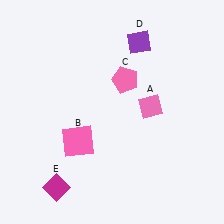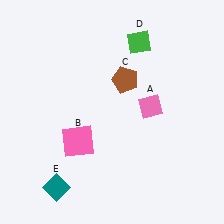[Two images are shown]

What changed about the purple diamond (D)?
In Image 1, D is purple. In Image 2, it changed to green.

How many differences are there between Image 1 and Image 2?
There are 3 differences between the two images.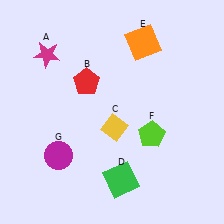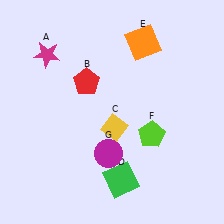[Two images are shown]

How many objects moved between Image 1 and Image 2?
1 object moved between the two images.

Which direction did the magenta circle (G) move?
The magenta circle (G) moved right.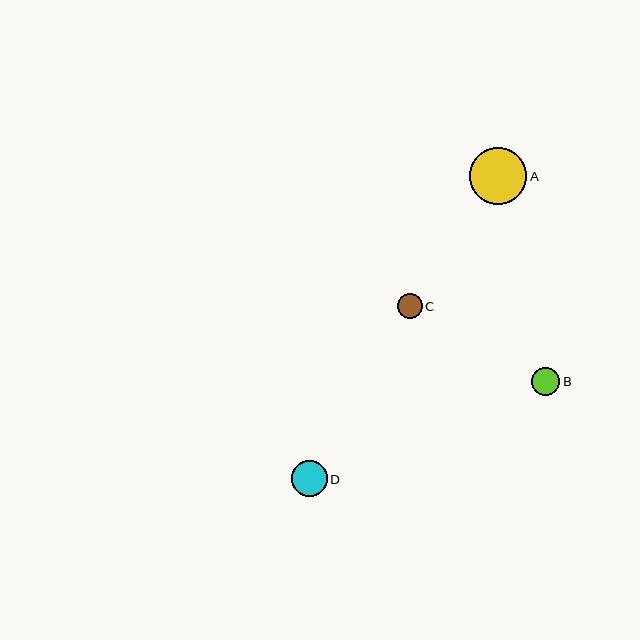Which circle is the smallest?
Circle C is the smallest with a size of approximately 25 pixels.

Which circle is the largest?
Circle A is the largest with a size of approximately 57 pixels.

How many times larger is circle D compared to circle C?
Circle D is approximately 1.4 times the size of circle C.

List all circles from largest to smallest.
From largest to smallest: A, D, B, C.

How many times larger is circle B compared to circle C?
Circle B is approximately 1.1 times the size of circle C.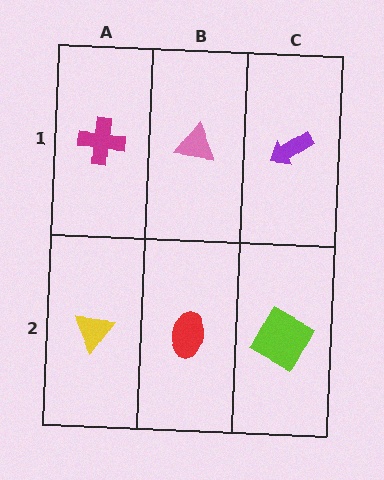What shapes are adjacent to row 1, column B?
A red ellipse (row 2, column B), a magenta cross (row 1, column A), a purple arrow (row 1, column C).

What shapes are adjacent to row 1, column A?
A yellow triangle (row 2, column A), a pink triangle (row 1, column B).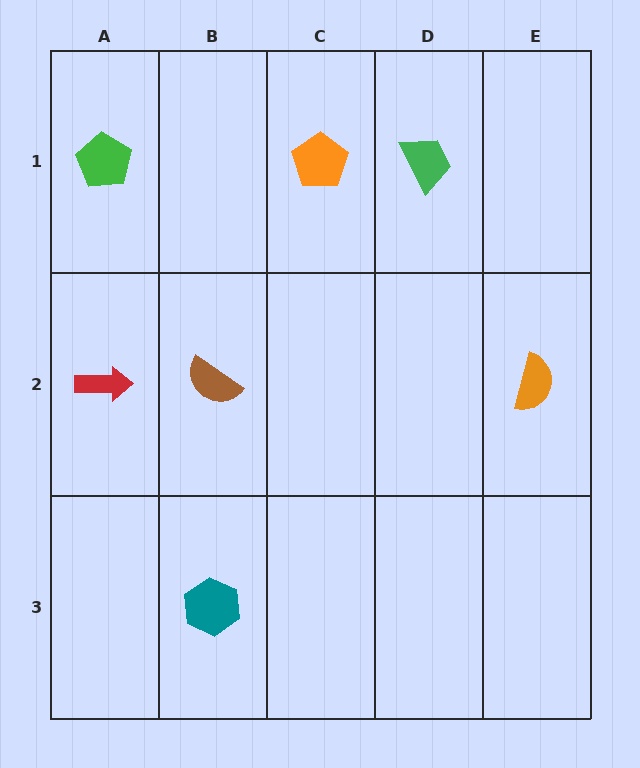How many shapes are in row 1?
3 shapes.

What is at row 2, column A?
A red arrow.